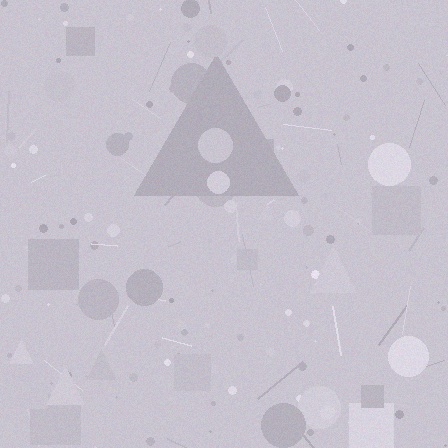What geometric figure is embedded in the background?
A triangle is embedded in the background.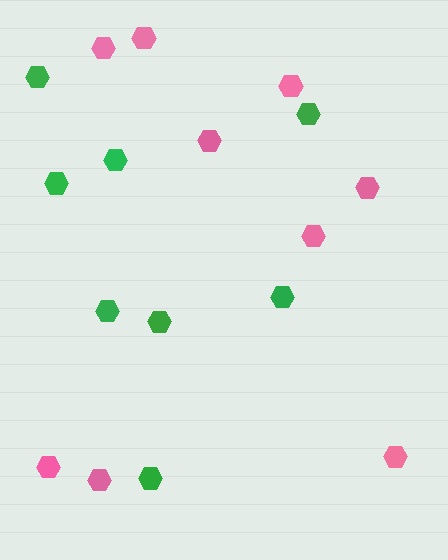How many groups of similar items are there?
There are 2 groups: one group of pink hexagons (9) and one group of green hexagons (8).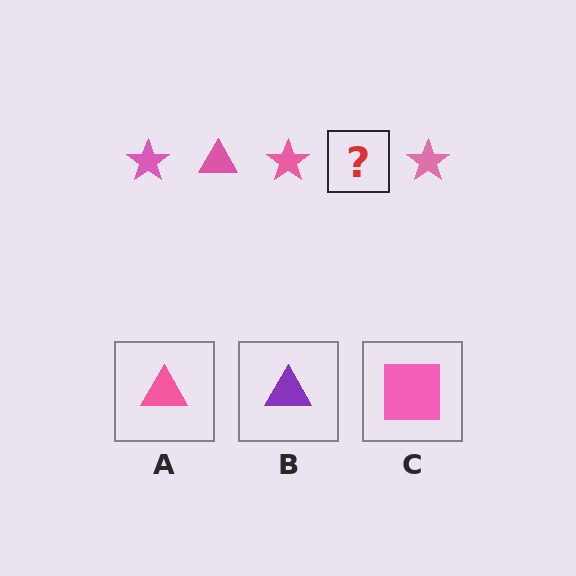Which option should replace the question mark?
Option A.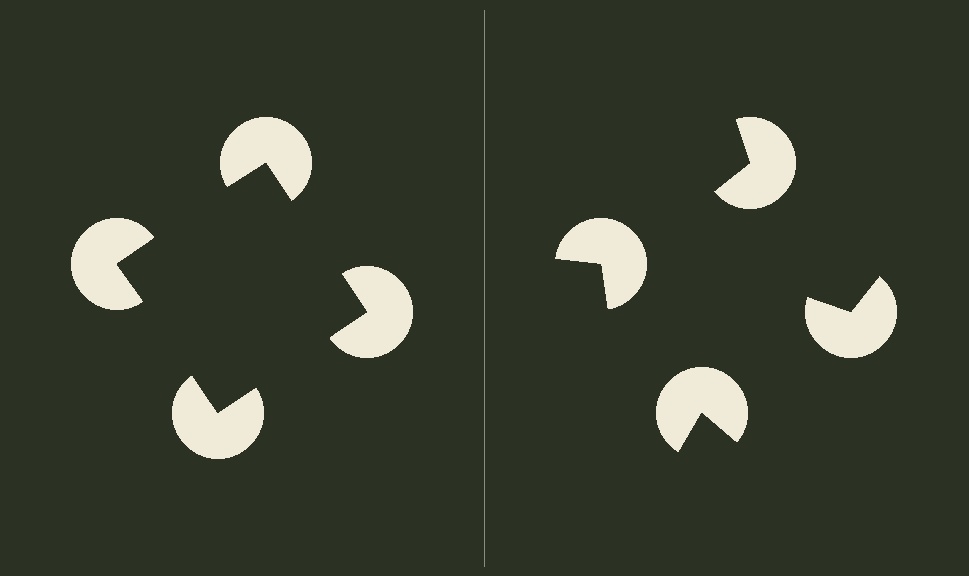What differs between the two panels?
The pac-man discs are positioned identically on both sides; only the wedge orientations differ. On the left they align to a square; on the right they are misaligned.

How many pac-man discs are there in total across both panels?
8 — 4 on each side.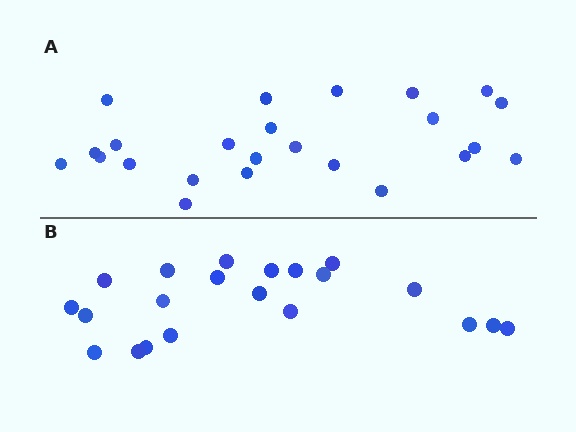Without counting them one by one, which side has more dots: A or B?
Region A (the top region) has more dots.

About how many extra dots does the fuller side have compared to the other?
Region A has just a few more — roughly 2 or 3 more dots than region B.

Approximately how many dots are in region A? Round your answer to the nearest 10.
About 20 dots. (The exact count is 24, which rounds to 20.)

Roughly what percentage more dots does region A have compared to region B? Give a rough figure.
About 15% more.